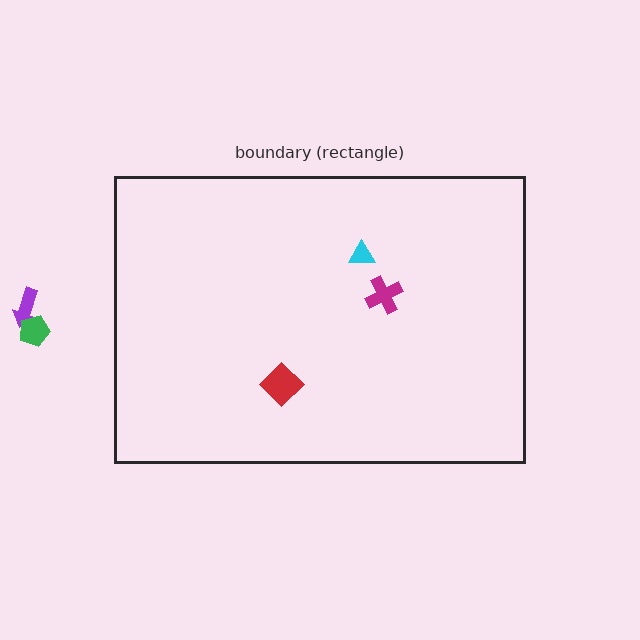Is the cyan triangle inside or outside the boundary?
Inside.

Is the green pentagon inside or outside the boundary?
Outside.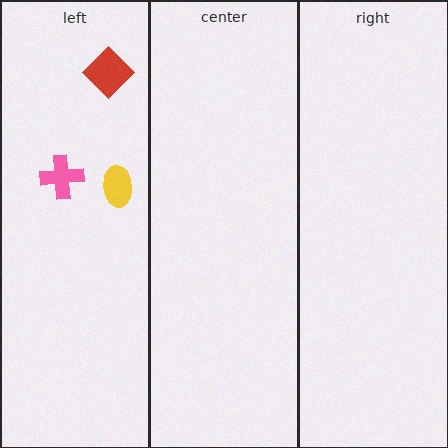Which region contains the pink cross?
The left region.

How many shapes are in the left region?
3.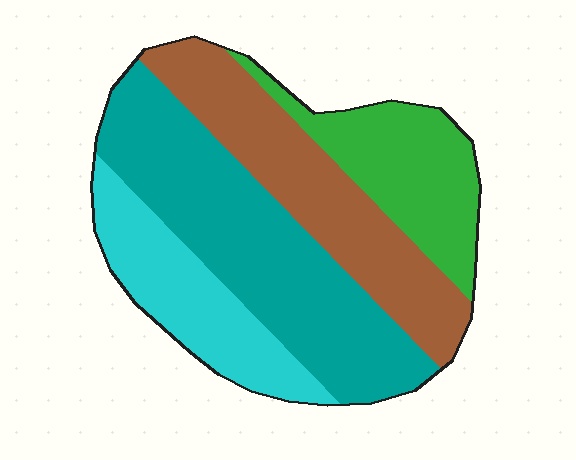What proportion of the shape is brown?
Brown takes up between a quarter and a half of the shape.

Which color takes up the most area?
Teal, at roughly 35%.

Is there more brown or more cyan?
Brown.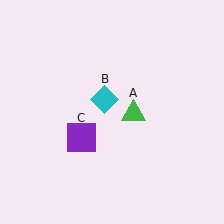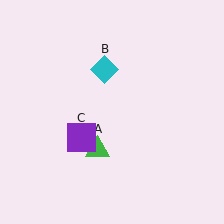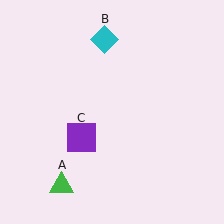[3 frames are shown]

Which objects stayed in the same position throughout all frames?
Purple square (object C) remained stationary.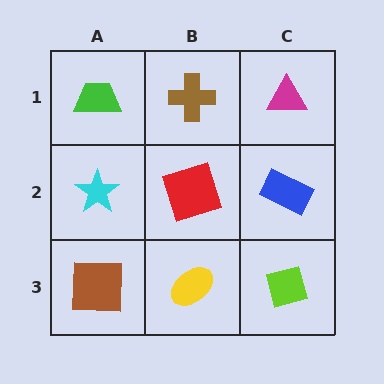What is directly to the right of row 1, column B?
A magenta triangle.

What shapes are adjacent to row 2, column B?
A brown cross (row 1, column B), a yellow ellipse (row 3, column B), a cyan star (row 2, column A), a blue rectangle (row 2, column C).